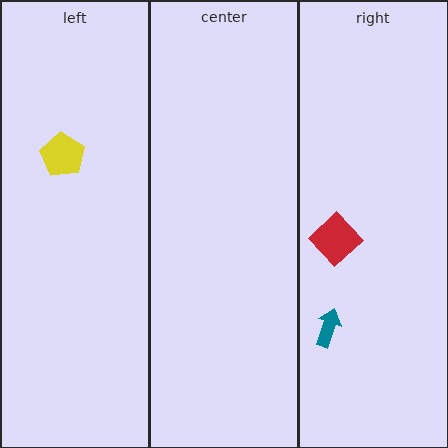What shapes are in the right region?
The red diamond, the teal arrow.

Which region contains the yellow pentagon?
The left region.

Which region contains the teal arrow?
The right region.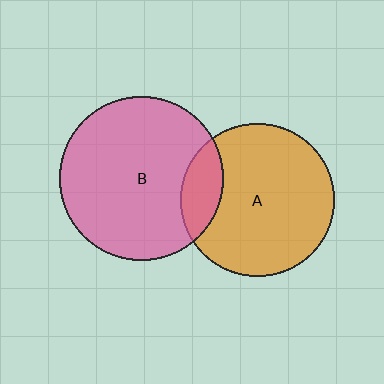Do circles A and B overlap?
Yes.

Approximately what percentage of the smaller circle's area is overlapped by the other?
Approximately 15%.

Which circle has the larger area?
Circle B (pink).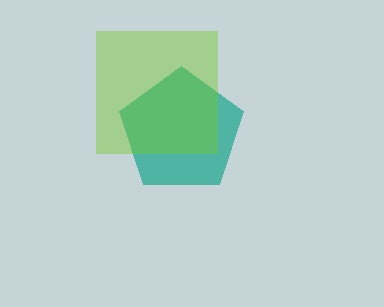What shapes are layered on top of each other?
The layered shapes are: a teal pentagon, a lime square.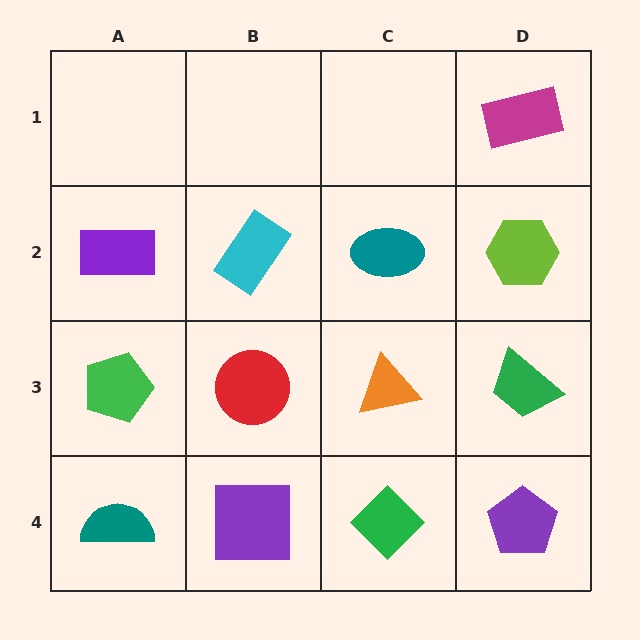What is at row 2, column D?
A lime hexagon.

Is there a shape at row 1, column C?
No, that cell is empty.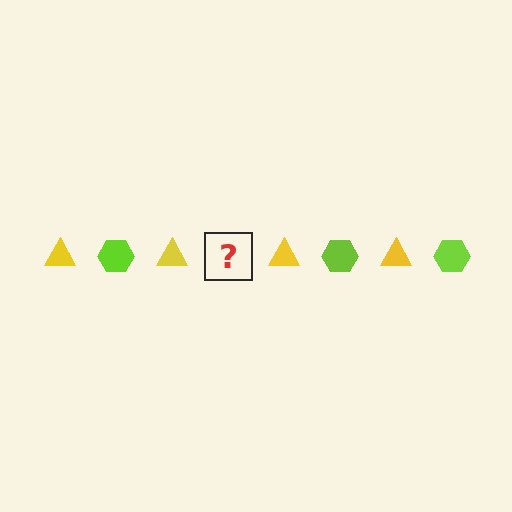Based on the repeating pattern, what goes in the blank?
The blank should be a lime hexagon.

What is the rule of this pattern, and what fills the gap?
The rule is that the pattern alternates between yellow triangle and lime hexagon. The gap should be filled with a lime hexagon.